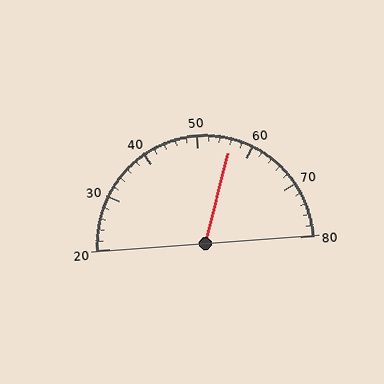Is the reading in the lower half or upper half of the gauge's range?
The reading is in the upper half of the range (20 to 80).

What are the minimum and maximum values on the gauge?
The gauge ranges from 20 to 80.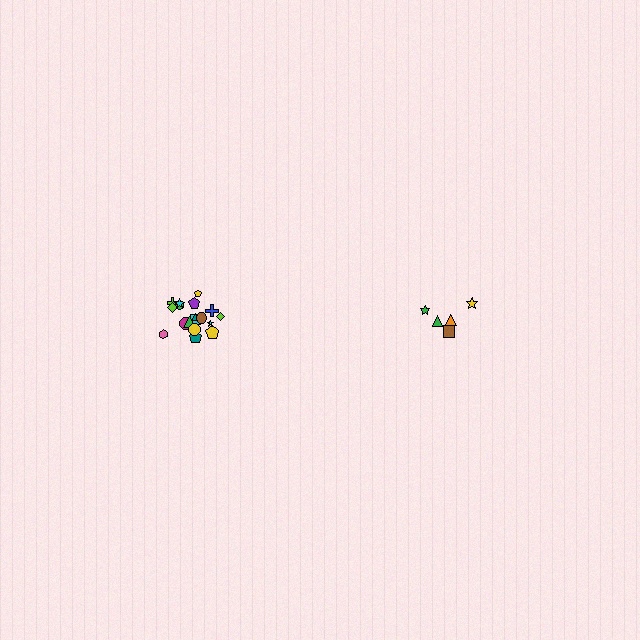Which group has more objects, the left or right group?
The left group.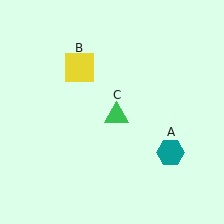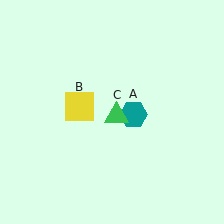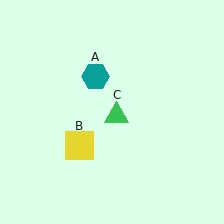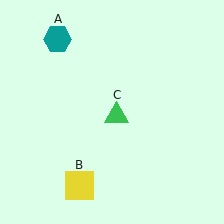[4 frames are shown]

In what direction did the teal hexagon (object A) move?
The teal hexagon (object A) moved up and to the left.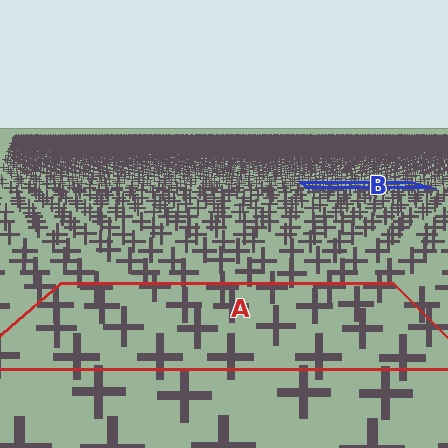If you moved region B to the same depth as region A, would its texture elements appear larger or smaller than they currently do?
They would appear larger. At a closer depth, the same texture elements are projected at a bigger on-screen size.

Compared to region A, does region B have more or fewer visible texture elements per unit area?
Region B has more texture elements per unit area — they are packed more densely because it is farther away.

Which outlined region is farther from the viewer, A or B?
Region B is farther from the viewer — the texture elements inside it appear smaller and more densely packed.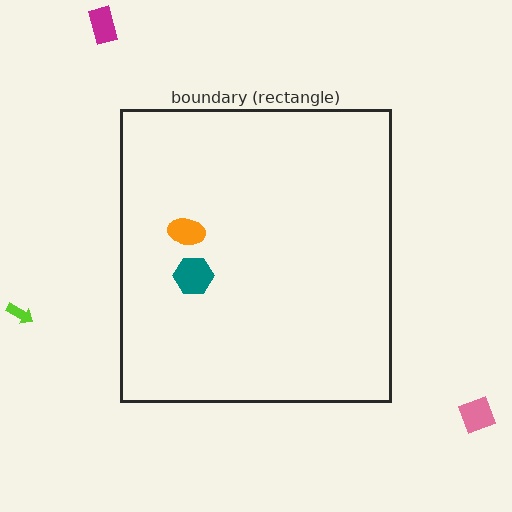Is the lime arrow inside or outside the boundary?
Outside.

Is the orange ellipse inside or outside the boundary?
Inside.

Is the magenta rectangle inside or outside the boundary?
Outside.